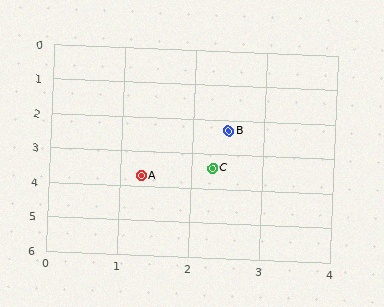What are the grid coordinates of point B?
Point B is at approximately (2.5, 2.3).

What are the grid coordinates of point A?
Point A is at approximately (1.3, 3.7).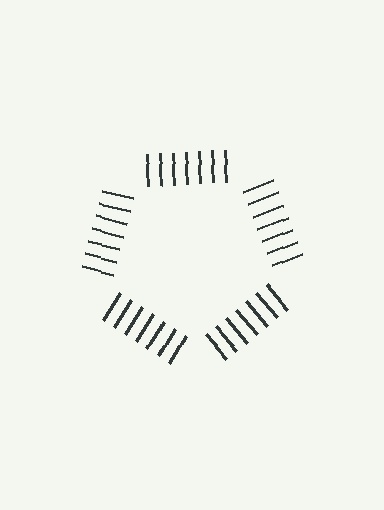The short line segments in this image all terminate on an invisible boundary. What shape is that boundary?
An illusory pentagon — the line segments terminate on its edges but no continuous stroke is drawn.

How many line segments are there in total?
35 — 7 along each of the 5 edges.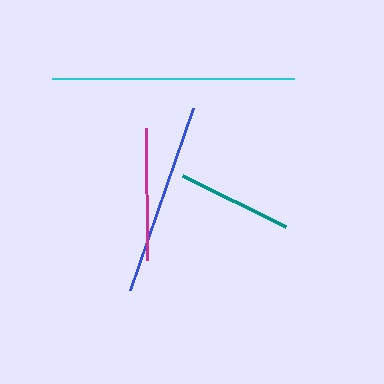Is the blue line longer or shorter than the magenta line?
The blue line is longer than the magenta line.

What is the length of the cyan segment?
The cyan segment is approximately 242 pixels long.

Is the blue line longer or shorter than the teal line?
The blue line is longer than the teal line.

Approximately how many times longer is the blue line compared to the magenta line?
The blue line is approximately 1.5 times the length of the magenta line.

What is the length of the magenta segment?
The magenta segment is approximately 133 pixels long.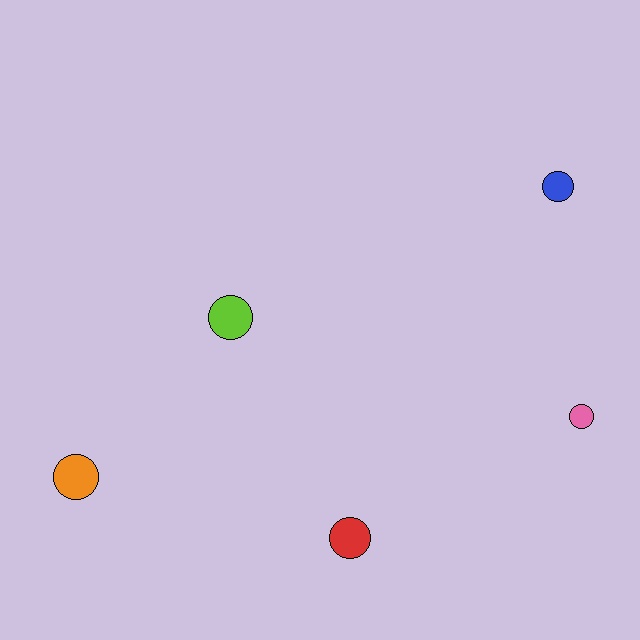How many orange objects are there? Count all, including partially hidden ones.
There is 1 orange object.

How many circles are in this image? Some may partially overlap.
There are 5 circles.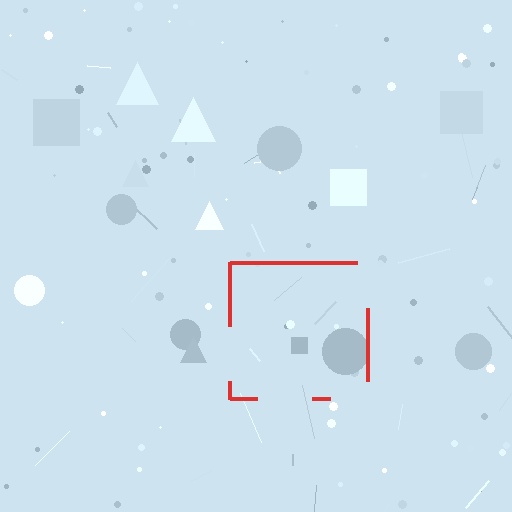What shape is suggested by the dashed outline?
The dashed outline suggests a square.